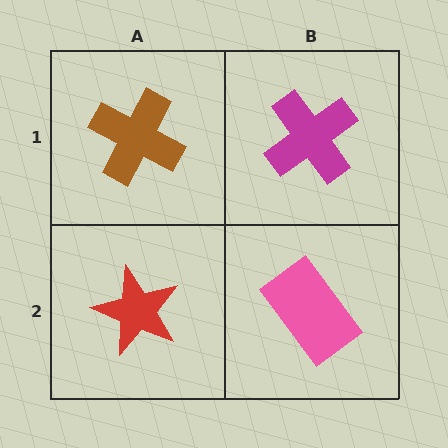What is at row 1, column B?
A magenta cross.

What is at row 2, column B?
A pink rectangle.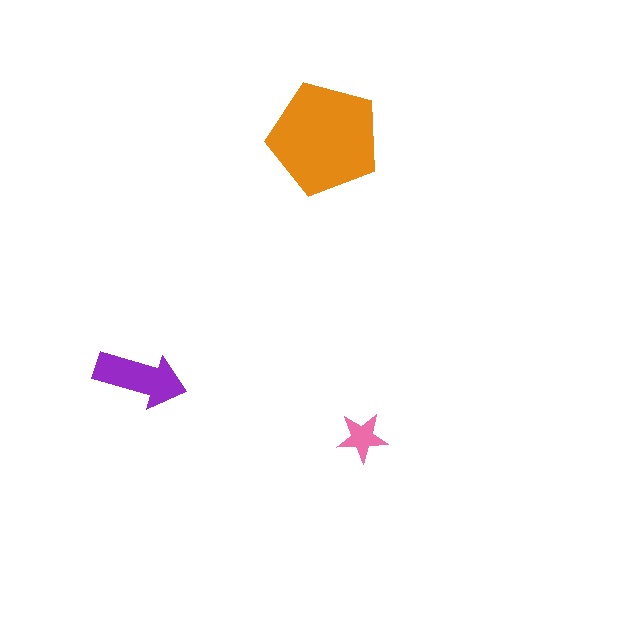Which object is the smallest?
The pink star.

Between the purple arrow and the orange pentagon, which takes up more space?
The orange pentagon.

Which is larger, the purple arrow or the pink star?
The purple arrow.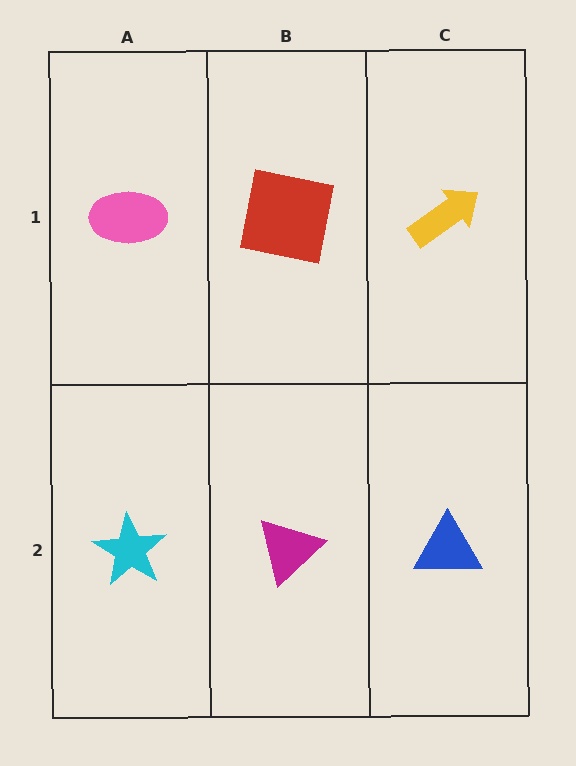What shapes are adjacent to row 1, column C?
A blue triangle (row 2, column C), a red square (row 1, column B).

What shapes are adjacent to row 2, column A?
A pink ellipse (row 1, column A), a magenta triangle (row 2, column B).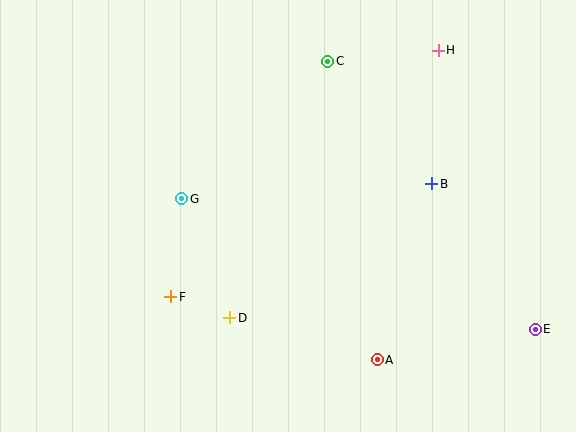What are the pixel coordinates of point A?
Point A is at (377, 360).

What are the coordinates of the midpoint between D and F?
The midpoint between D and F is at (200, 307).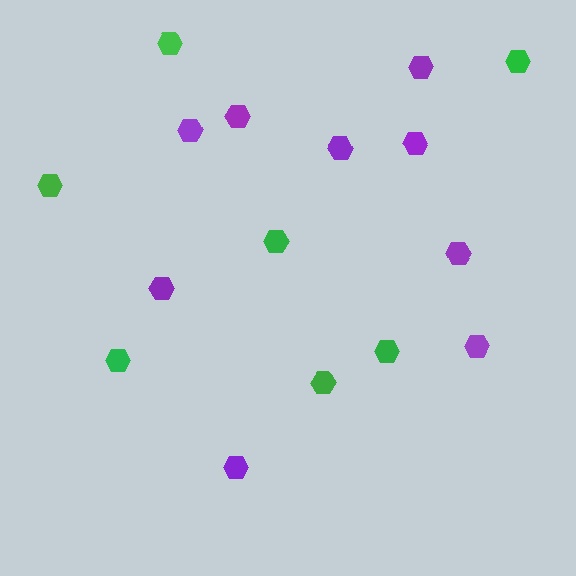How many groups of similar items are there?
There are 2 groups: one group of green hexagons (7) and one group of purple hexagons (9).